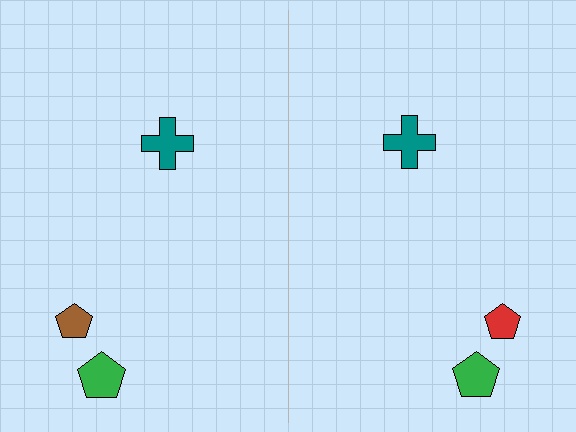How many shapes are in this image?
There are 6 shapes in this image.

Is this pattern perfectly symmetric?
No, the pattern is not perfectly symmetric. The red pentagon on the right side breaks the symmetry — its mirror counterpart is brown.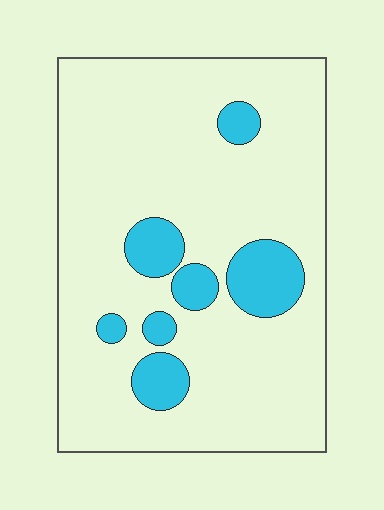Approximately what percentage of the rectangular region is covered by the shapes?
Approximately 15%.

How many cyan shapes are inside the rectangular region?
7.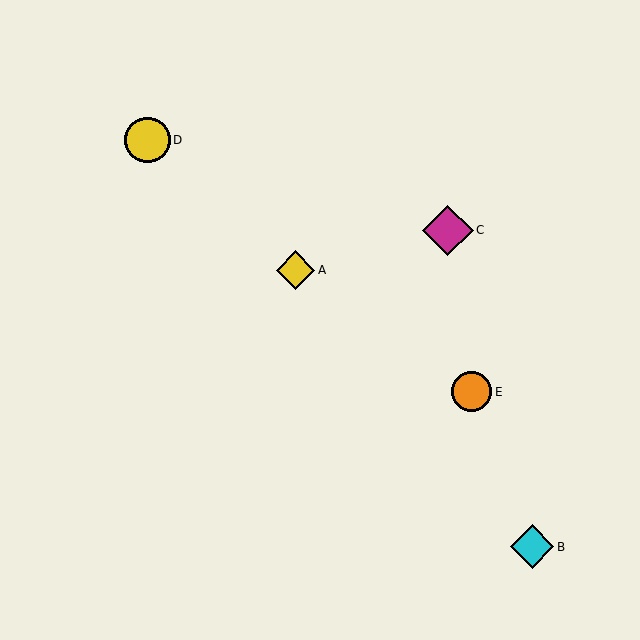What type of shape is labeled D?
Shape D is a yellow circle.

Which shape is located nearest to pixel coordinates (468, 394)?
The orange circle (labeled E) at (472, 392) is nearest to that location.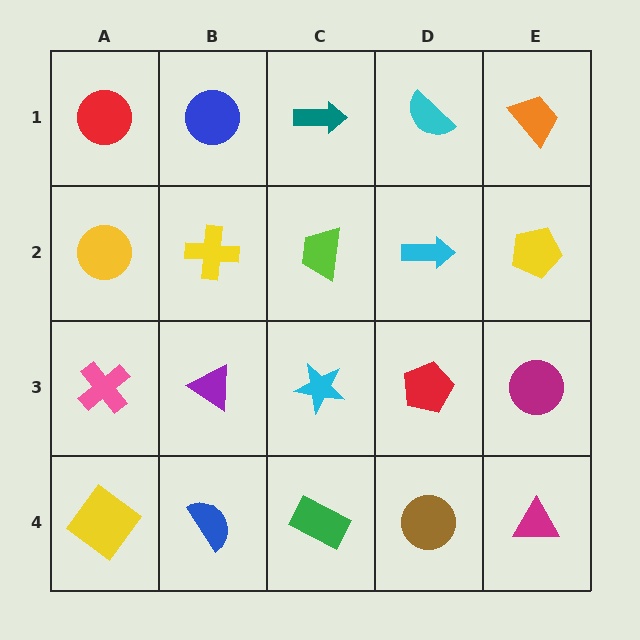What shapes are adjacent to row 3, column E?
A yellow pentagon (row 2, column E), a magenta triangle (row 4, column E), a red pentagon (row 3, column D).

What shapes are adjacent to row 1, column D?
A cyan arrow (row 2, column D), a teal arrow (row 1, column C), an orange trapezoid (row 1, column E).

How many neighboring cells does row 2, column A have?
3.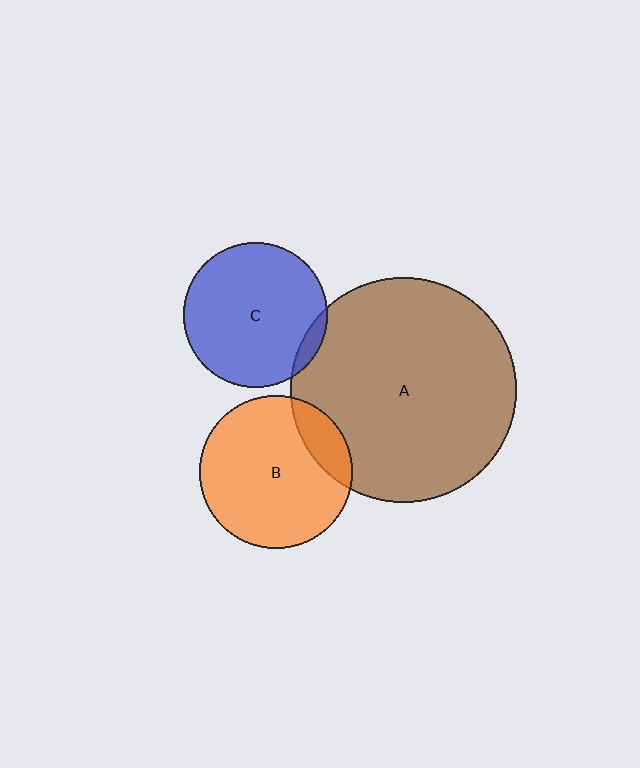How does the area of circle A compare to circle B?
Approximately 2.2 times.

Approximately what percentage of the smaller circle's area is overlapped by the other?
Approximately 5%.